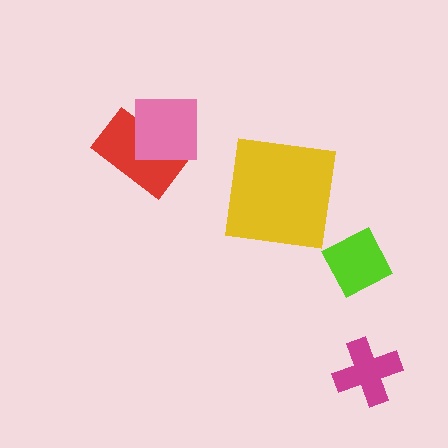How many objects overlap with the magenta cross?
0 objects overlap with the magenta cross.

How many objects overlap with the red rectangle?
1 object overlaps with the red rectangle.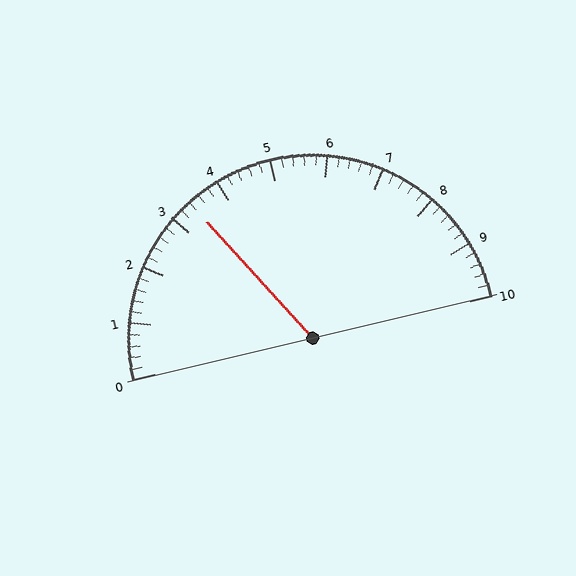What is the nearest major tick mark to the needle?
The nearest major tick mark is 3.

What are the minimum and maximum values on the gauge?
The gauge ranges from 0 to 10.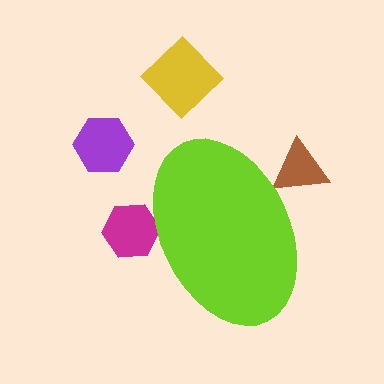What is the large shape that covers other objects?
A lime ellipse.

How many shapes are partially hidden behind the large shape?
2 shapes are partially hidden.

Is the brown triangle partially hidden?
Yes, the brown triangle is partially hidden behind the lime ellipse.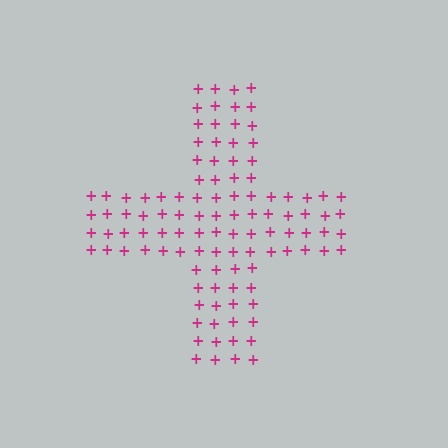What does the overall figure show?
The overall figure shows a cross.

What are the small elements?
The small elements are plus signs.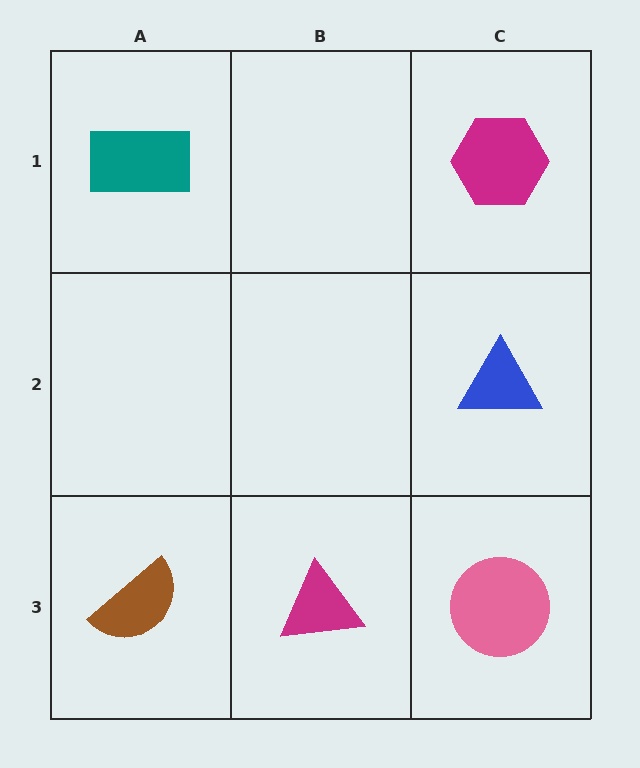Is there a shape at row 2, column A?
No, that cell is empty.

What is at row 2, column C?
A blue triangle.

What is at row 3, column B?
A magenta triangle.